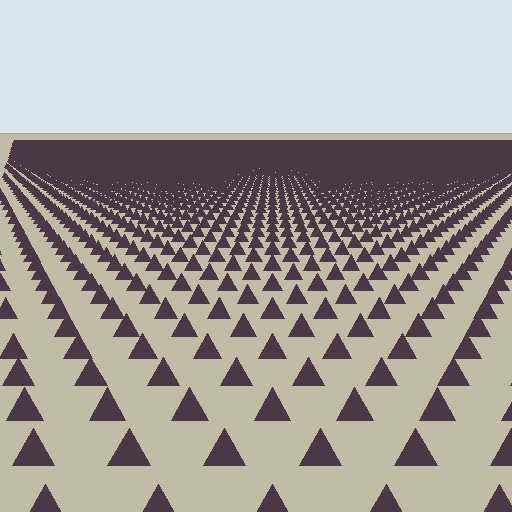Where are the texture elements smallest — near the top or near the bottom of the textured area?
Near the top.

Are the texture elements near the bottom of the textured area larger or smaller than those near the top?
Larger. Near the bottom, elements are closer to the viewer and appear at a bigger on-screen size.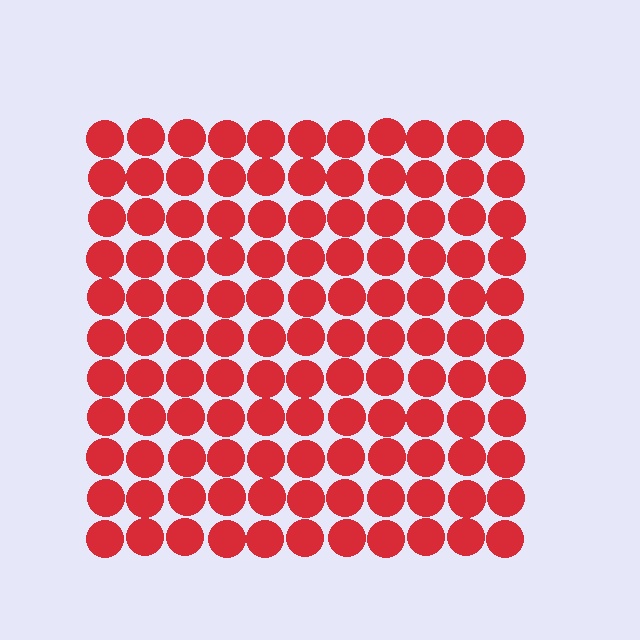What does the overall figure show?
The overall figure shows a square.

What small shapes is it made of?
It is made of small circles.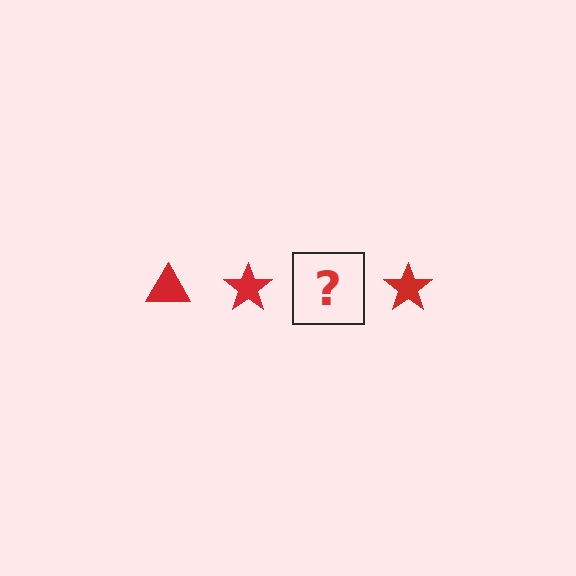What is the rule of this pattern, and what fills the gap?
The rule is that the pattern cycles through triangle, star shapes in red. The gap should be filled with a red triangle.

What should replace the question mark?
The question mark should be replaced with a red triangle.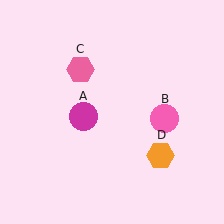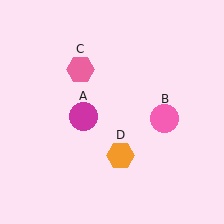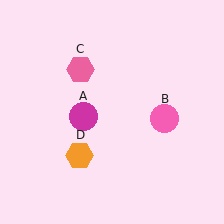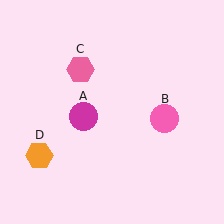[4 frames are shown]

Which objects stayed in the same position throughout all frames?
Magenta circle (object A) and pink circle (object B) and pink hexagon (object C) remained stationary.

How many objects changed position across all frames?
1 object changed position: orange hexagon (object D).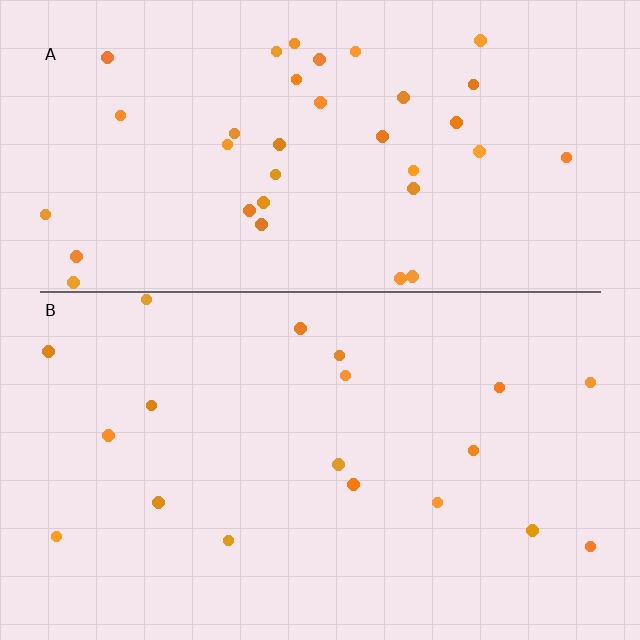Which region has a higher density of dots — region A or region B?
A (the top).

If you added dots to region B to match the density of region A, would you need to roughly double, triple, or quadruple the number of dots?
Approximately double.